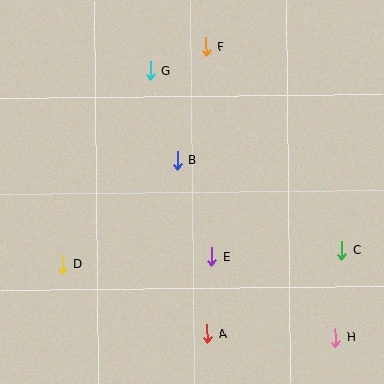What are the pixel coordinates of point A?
Point A is at (207, 334).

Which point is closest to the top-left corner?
Point G is closest to the top-left corner.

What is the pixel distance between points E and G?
The distance between E and G is 195 pixels.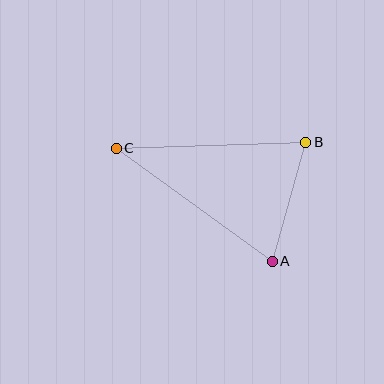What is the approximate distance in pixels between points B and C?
The distance between B and C is approximately 190 pixels.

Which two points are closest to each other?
Points A and B are closest to each other.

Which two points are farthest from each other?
Points A and C are farthest from each other.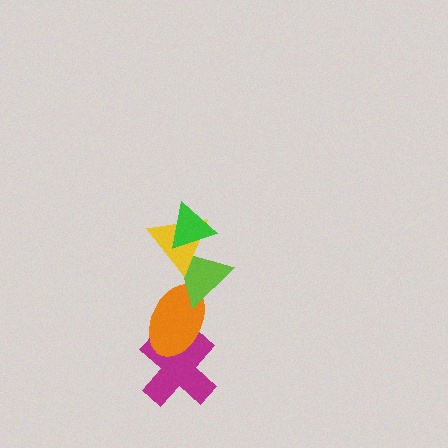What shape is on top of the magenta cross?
The orange ellipse is on top of the magenta cross.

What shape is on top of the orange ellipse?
The lime triangle is on top of the orange ellipse.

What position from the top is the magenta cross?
The magenta cross is 5th from the top.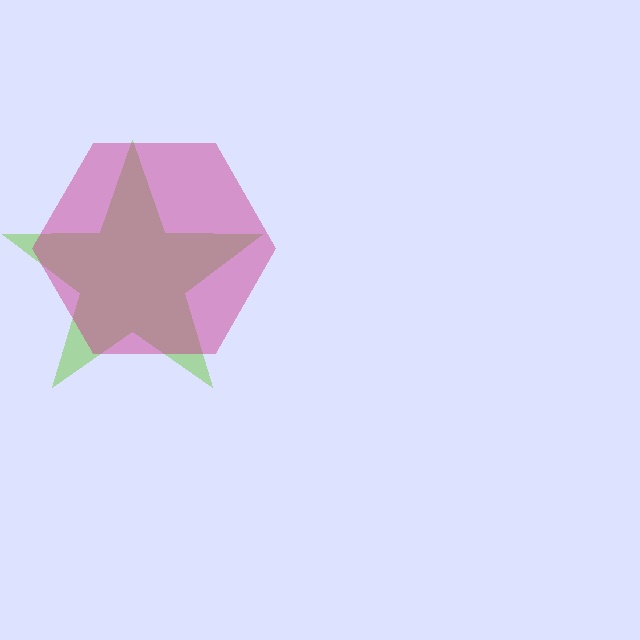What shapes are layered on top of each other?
The layered shapes are: a lime star, a magenta hexagon.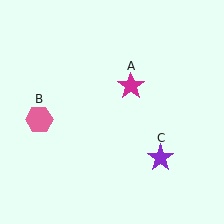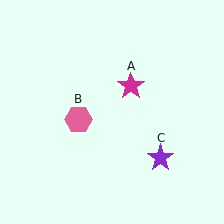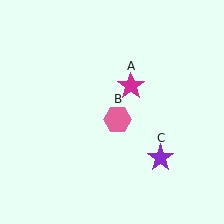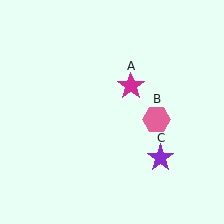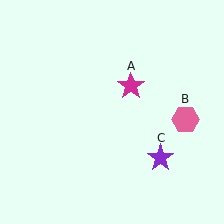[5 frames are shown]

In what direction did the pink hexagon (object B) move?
The pink hexagon (object B) moved right.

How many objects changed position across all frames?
1 object changed position: pink hexagon (object B).